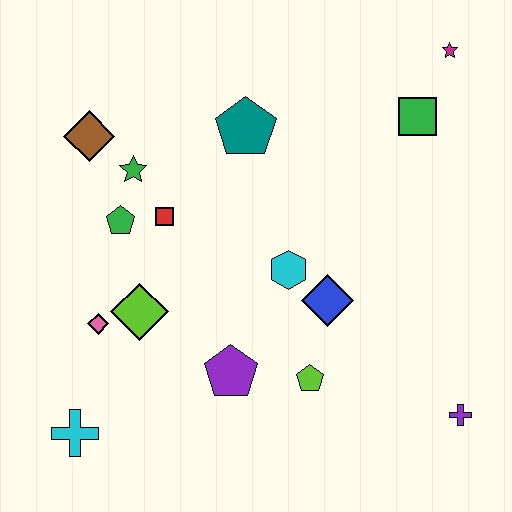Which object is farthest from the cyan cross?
The magenta star is farthest from the cyan cross.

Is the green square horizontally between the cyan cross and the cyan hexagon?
No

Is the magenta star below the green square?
No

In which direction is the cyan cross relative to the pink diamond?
The cyan cross is below the pink diamond.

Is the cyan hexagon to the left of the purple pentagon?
No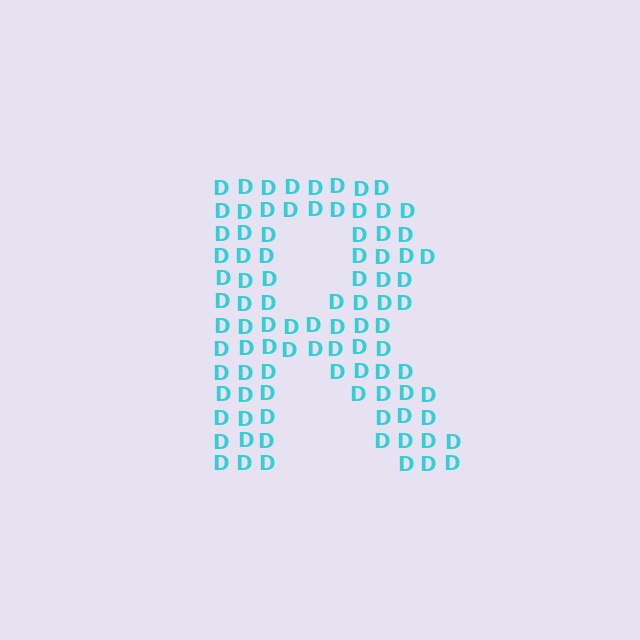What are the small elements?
The small elements are letter D's.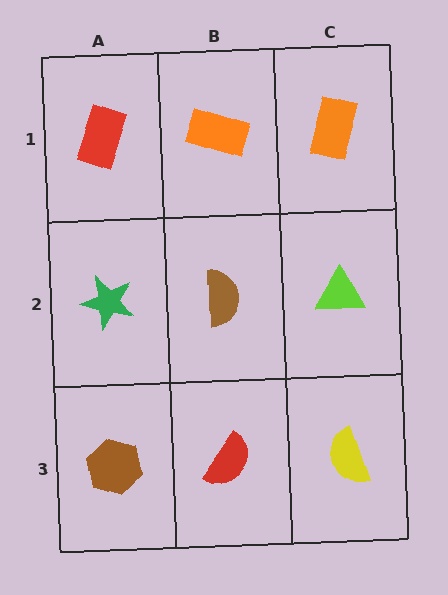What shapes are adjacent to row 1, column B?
A brown semicircle (row 2, column B), a red rectangle (row 1, column A), an orange rectangle (row 1, column C).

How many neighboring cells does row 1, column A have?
2.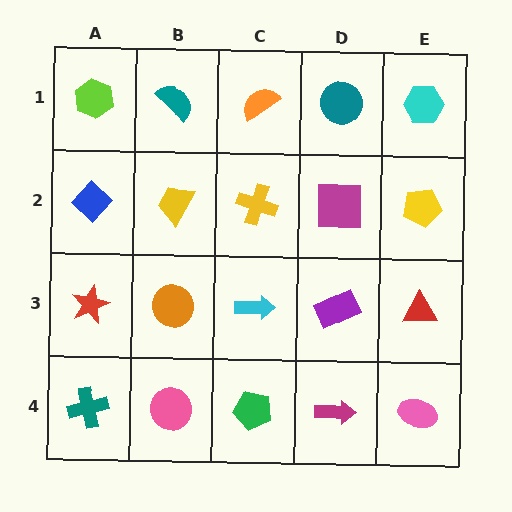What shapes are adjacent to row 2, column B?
A teal semicircle (row 1, column B), an orange circle (row 3, column B), a blue diamond (row 2, column A), a yellow cross (row 2, column C).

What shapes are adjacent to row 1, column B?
A yellow trapezoid (row 2, column B), a lime hexagon (row 1, column A), an orange semicircle (row 1, column C).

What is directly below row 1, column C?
A yellow cross.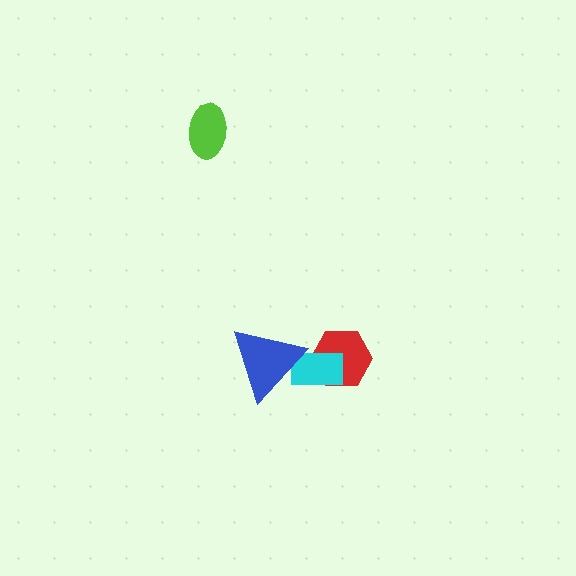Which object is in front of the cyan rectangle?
The blue triangle is in front of the cyan rectangle.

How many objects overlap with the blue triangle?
1 object overlaps with the blue triangle.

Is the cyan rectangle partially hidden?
Yes, it is partially covered by another shape.